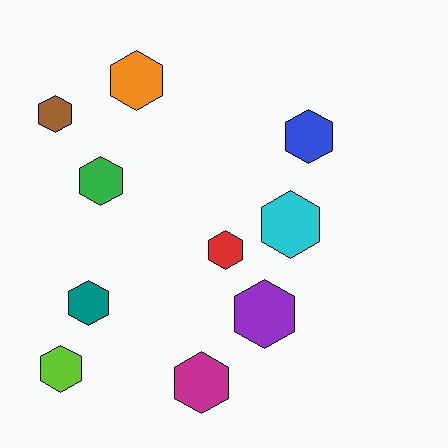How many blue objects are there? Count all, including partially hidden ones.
There is 1 blue object.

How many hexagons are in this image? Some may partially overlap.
There are 10 hexagons.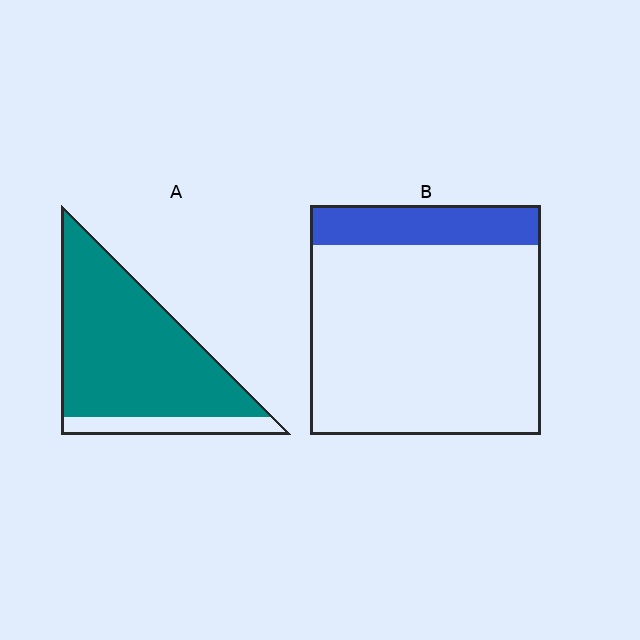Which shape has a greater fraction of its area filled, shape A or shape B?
Shape A.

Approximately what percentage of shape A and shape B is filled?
A is approximately 85% and B is approximately 15%.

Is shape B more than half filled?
No.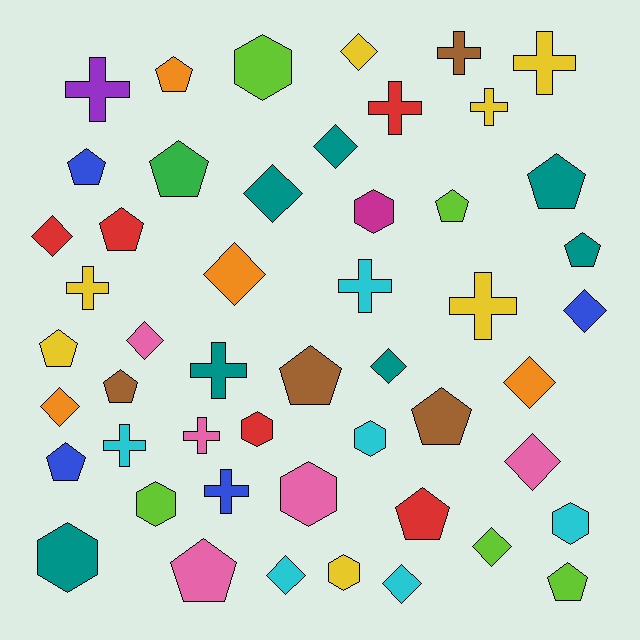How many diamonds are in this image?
There are 14 diamonds.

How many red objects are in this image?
There are 5 red objects.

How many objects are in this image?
There are 50 objects.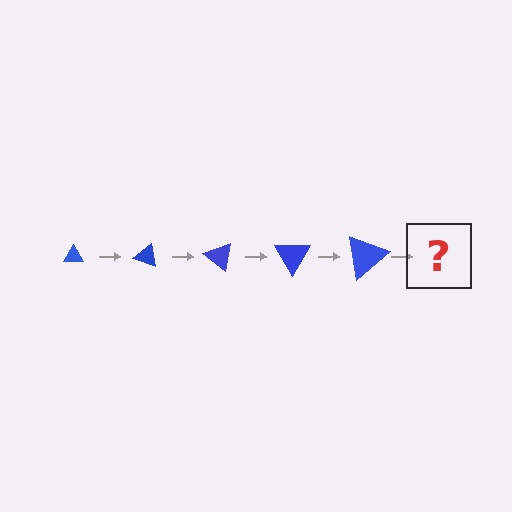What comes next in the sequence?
The next element should be a triangle, larger than the previous one and rotated 100 degrees from the start.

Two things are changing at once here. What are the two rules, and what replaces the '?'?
The two rules are that the triangle grows larger each step and it rotates 20 degrees each step. The '?' should be a triangle, larger than the previous one and rotated 100 degrees from the start.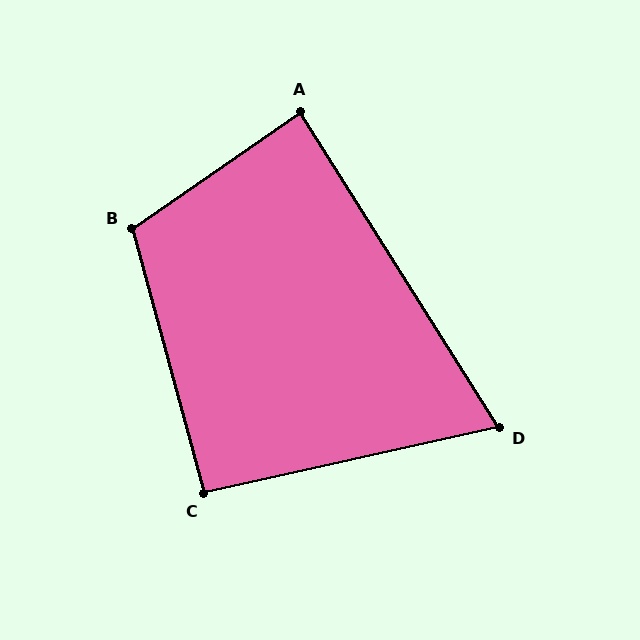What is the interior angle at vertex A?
Approximately 87 degrees (approximately right).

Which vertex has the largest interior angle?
B, at approximately 110 degrees.